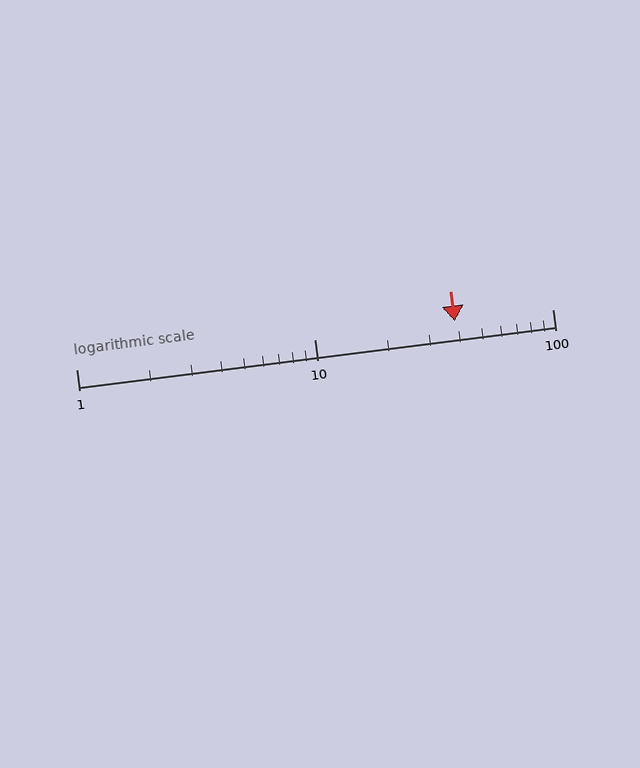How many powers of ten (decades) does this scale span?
The scale spans 2 decades, from 1 to 100.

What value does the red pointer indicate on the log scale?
The pointer indicates approximately 39.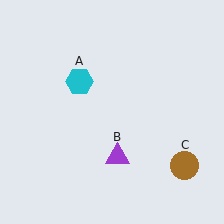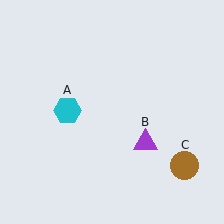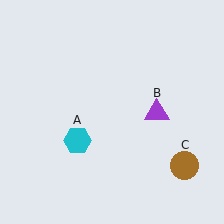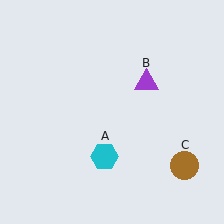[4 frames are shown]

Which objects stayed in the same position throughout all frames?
Brown circle (object C) remained stationary.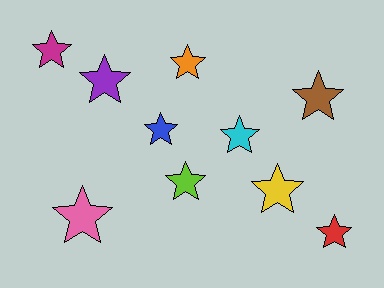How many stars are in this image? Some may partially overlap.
There are 10 stars.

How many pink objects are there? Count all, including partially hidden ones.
There is 1 pink object.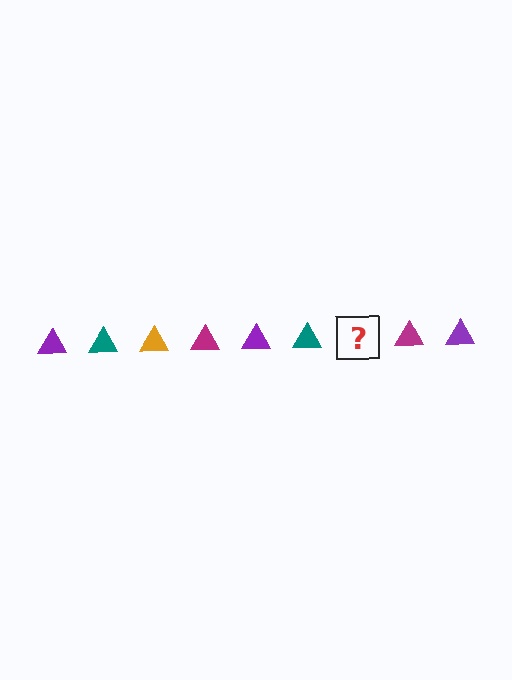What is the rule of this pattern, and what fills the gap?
The rule is that the pattern cycles through purple, teal, orange, magenta triangles. The gap should be filled with an orange triangle.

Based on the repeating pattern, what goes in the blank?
The blank should be an orange triangle.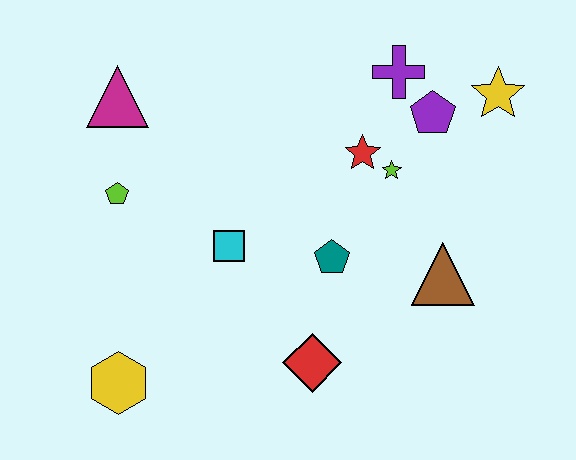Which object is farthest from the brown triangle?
The magenta triangle is farthest from the brown triangle.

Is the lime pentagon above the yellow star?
No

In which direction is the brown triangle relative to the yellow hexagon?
The brown triangle is to the right of the yellow hexagon.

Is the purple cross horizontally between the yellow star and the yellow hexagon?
Yes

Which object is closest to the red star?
The lime star is closest to the red star.